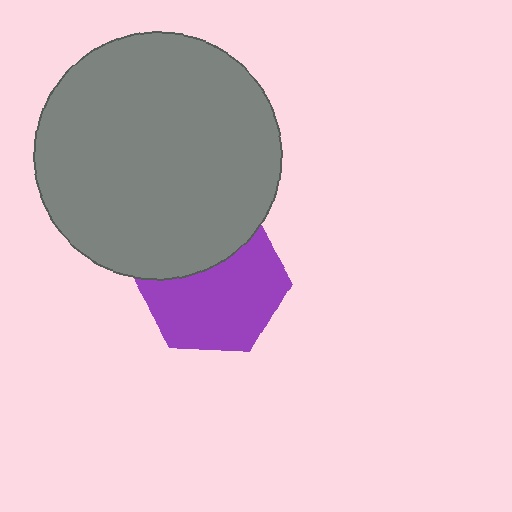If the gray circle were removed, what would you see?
You would see the complete purple hexagon.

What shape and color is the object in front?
The object in front is a gray circle.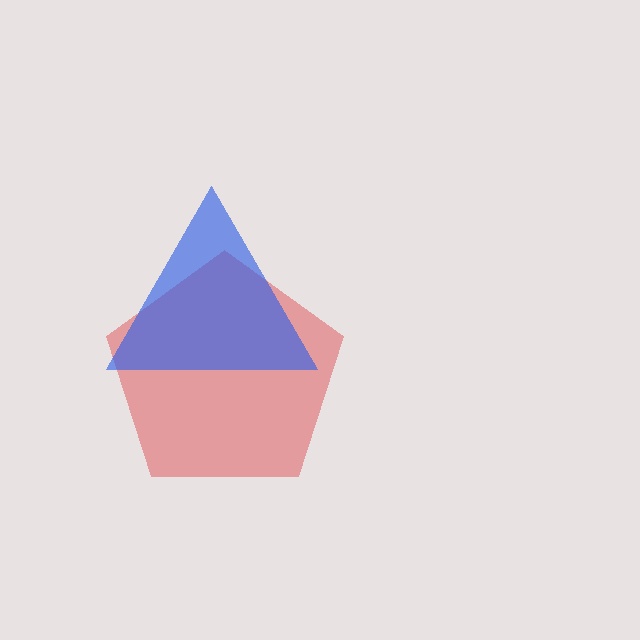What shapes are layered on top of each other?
The layered shapes are: a red pentagon, a blue triangle.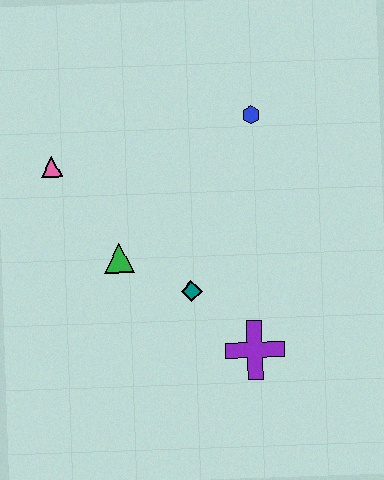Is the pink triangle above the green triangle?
Yes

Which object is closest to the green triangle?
The teal diamond is closest to the green triangle.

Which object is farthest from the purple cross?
The pink triangle is farthest from the purple cross.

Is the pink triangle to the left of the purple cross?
Yes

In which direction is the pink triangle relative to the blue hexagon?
The pink triangle is to the left of the blue hexagon.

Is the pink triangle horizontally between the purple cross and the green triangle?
No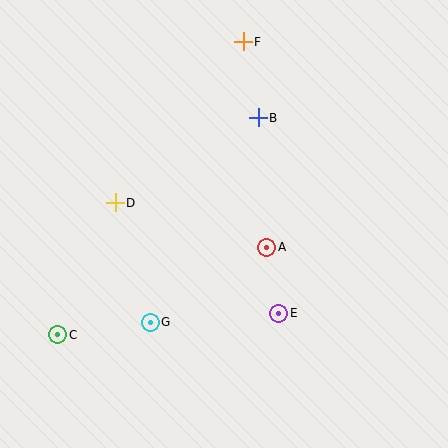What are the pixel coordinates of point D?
Point D is at (115, 203).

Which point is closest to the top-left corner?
Point D is closest to the top-left corner.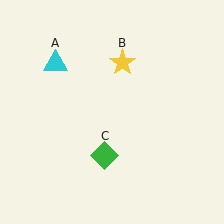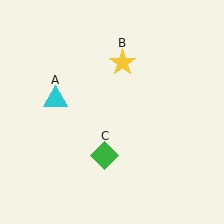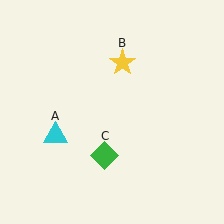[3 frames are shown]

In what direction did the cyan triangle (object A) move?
The cyan triangle (object A) moved down.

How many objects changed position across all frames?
1 object changed position: cyan triangle (object A).